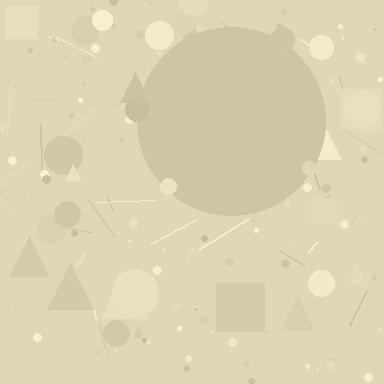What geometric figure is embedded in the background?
A circle is embedded in the background.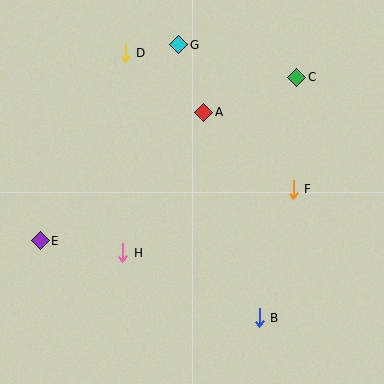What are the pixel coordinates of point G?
Point G is at (178, 45).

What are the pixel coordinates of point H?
Point H is at (123, 253).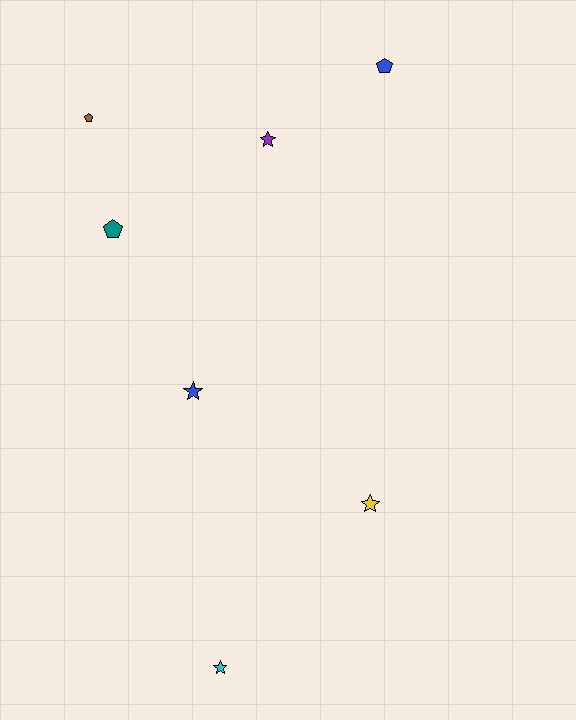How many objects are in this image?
There are 7 objects.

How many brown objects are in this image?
There is 1 brown object.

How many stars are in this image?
There are 4 stars.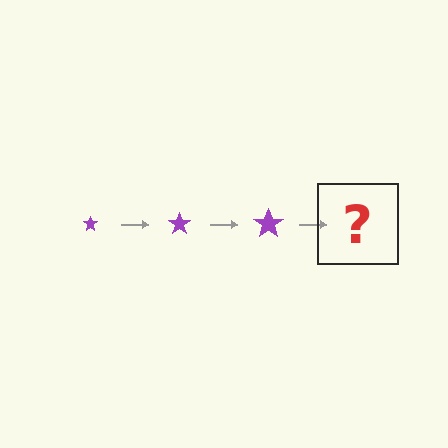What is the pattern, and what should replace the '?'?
The pattern is that the star gets progressively larger each step. The '?' should be a purple star, larger than the previous one.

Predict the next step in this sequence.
The next step is a purple star, larger than the previous one.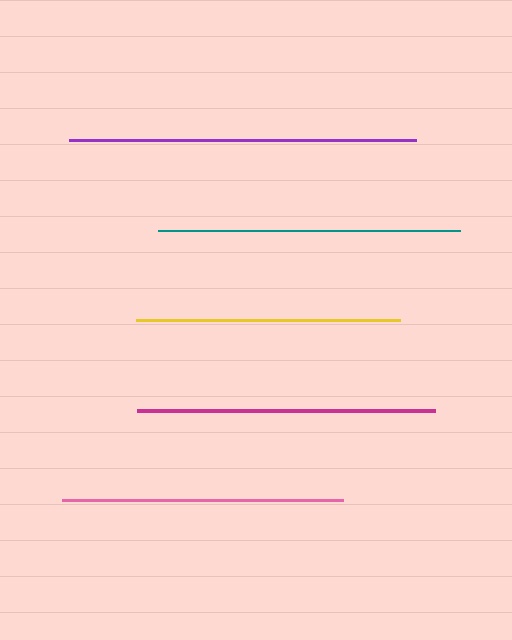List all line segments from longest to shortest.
From longest to shortest: purple, teal, magenta, pink, yellow.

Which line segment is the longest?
The purple line is the longest at approximately 347 pixels.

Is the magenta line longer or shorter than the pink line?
The magenta line is longer than the pink line.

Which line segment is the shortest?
The yellow line is the shortest at approximately 264 pixels.